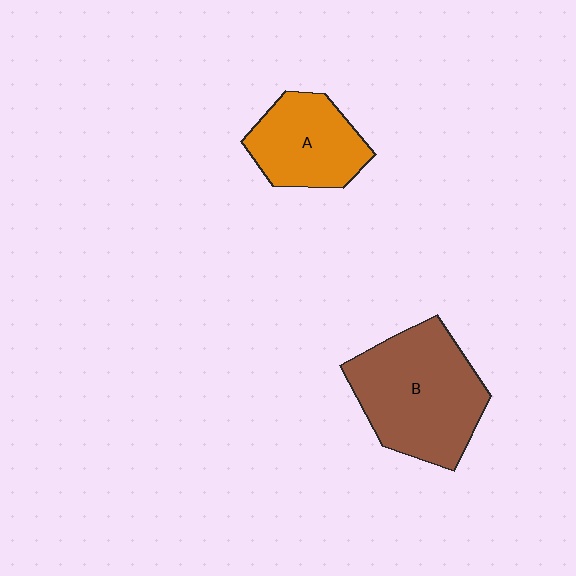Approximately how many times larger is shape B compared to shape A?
Approximately 1.6 times.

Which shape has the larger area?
Shape B (brown).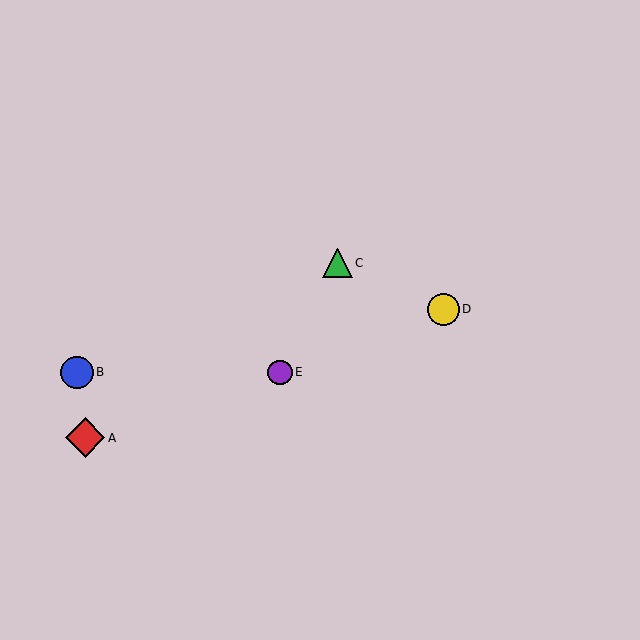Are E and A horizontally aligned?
No, E is at y≈372 and A is at y≈438.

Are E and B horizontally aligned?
Yes, both are at y≈372.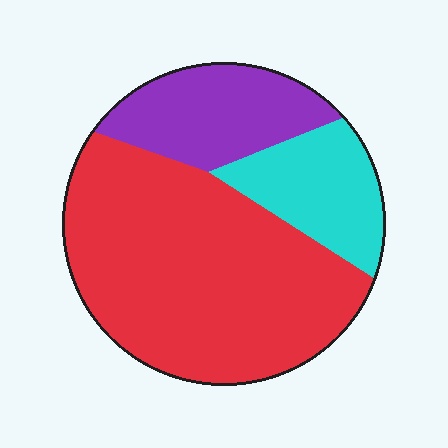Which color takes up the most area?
Red, at roughly 60%.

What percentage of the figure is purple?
Purple takes up about one fifth (1/5) of the figure.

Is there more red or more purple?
Red.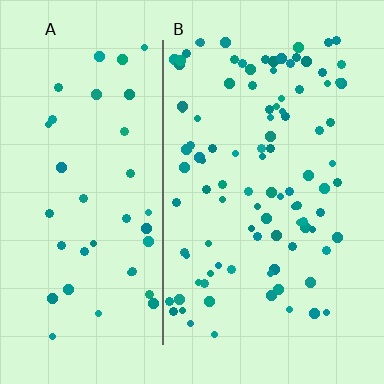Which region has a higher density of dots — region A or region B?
B (the right).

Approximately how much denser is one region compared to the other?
Approximately 2.4× — region B over region A.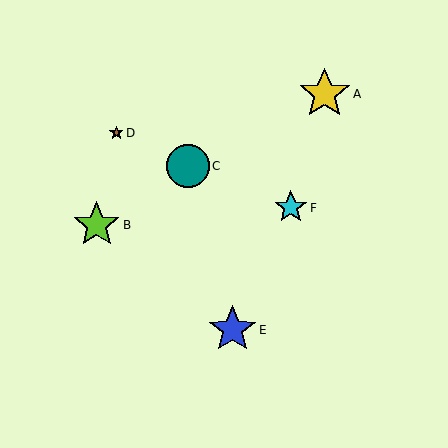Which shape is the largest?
The yellow star (labeled A) is the largest.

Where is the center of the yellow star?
The center of the yellow star is at (325, 94).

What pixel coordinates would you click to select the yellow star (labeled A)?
Click at (325, 94) to select the yellow star A.